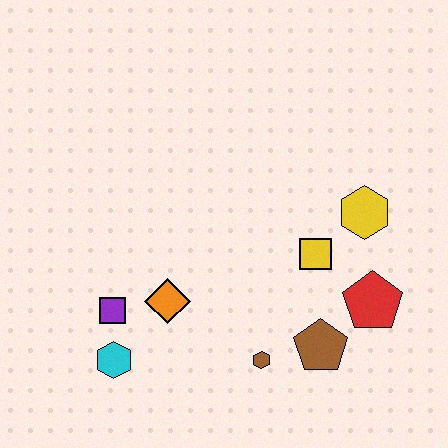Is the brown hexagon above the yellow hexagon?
No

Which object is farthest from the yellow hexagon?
The cyan hexagon is farthest from the yellow hexagon.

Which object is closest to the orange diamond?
The purple square is closest to the orange diamond.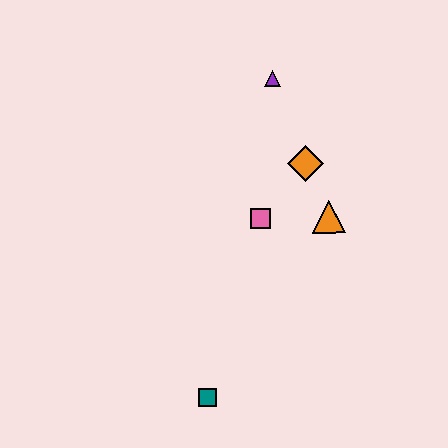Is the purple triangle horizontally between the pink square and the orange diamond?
Yes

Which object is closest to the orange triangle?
The orange diamond is closest to the orange triangle.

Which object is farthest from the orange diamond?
The teal square is farthest from the orange diamond.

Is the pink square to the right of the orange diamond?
No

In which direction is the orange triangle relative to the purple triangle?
The orange triangle is below the purple triangle.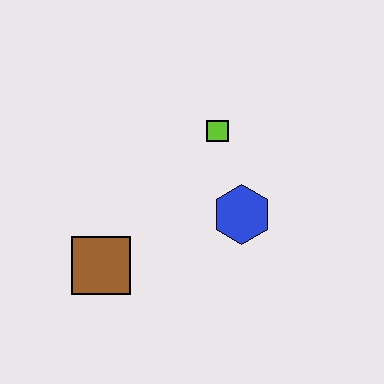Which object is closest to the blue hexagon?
The lime square is closest to the blue hexagon.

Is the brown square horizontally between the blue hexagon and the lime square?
No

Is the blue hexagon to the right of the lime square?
Yes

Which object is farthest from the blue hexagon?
The brown square is farthest from the blue hexagon.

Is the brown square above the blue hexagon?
No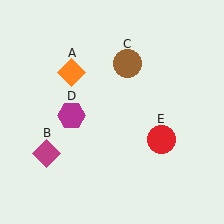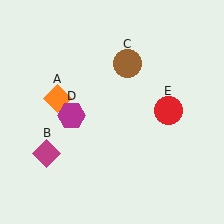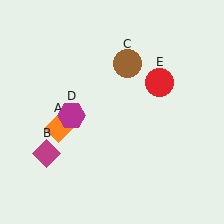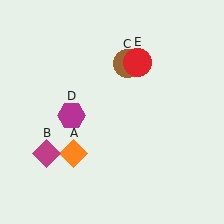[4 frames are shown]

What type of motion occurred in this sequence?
The orange diamond (object A), red circle (object E) rotated counterclockwise around the center of the scene.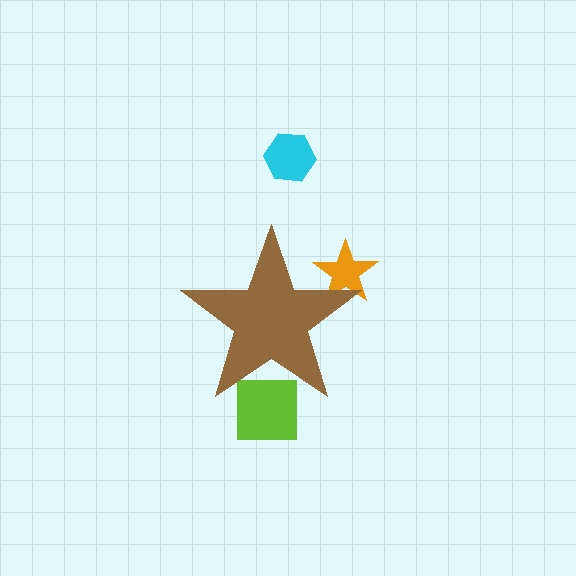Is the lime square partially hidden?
Yes, the lime square is partially hidden behind the brown star.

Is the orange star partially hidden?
Yes, the orange star is partially hidden behind the brown star.